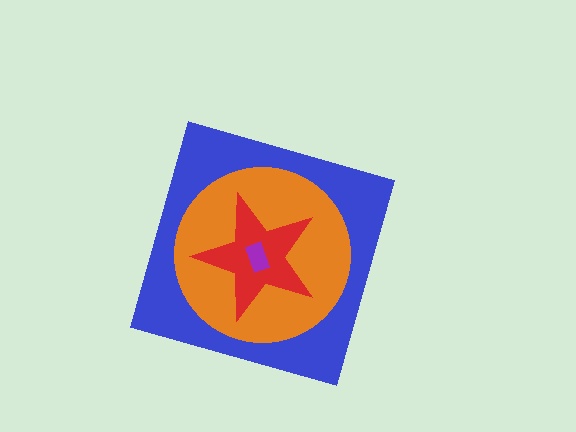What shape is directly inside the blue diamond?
The orange circle.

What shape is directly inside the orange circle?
The red star.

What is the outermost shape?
The blue diamond.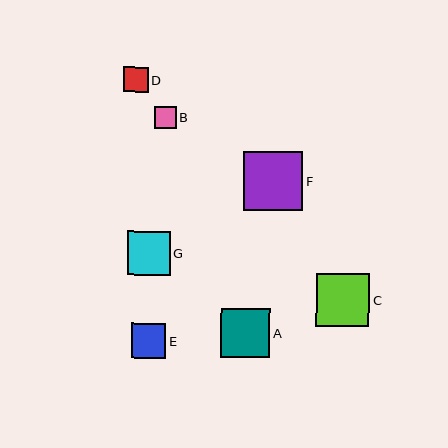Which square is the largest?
Square F is the largest with a size of approximately 59 pixels.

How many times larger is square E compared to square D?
Square E is approximately 1.4 times the size of square D.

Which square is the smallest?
Square B is the smallest with a size of approximately 22 pixels.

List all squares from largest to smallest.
From largest to smallest: F, C, A, G, E, D, B.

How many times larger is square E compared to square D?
Square E is approximately 1.4 times the size of square D.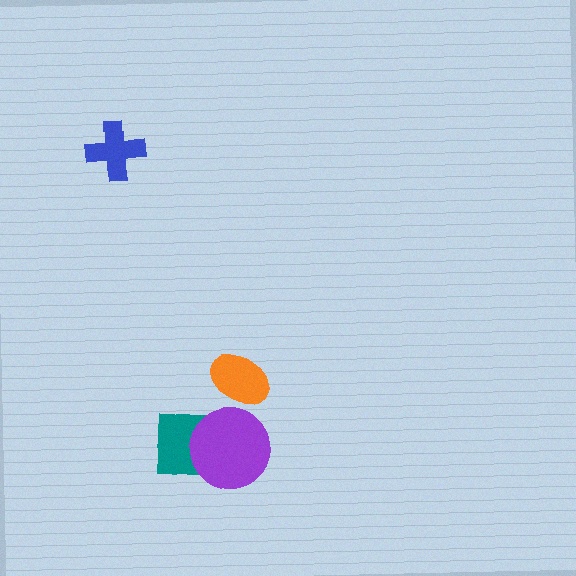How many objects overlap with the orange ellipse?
0 objects overlap with the orange ellipse.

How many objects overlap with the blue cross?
0 objects overlap with the blue cross.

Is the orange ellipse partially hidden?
No, no other shape covers it.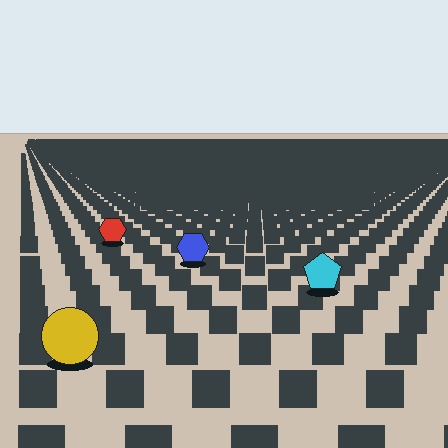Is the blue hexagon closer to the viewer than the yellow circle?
No. The yellow circle is closer — you can tell from the texture gradient: the ground texture is coarser near it.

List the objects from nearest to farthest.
From nearest to farthest: the yellow circle, the cyan pentagon, the blue hexagon, the red hexagon.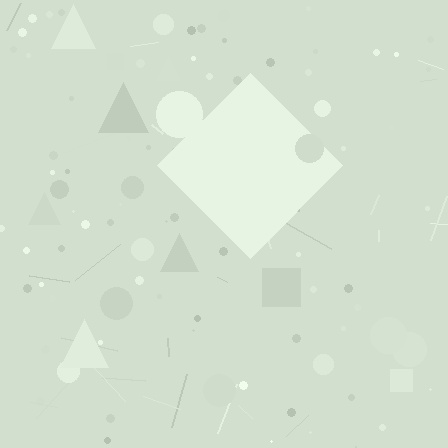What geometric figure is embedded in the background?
A diamond is embedded in the background.